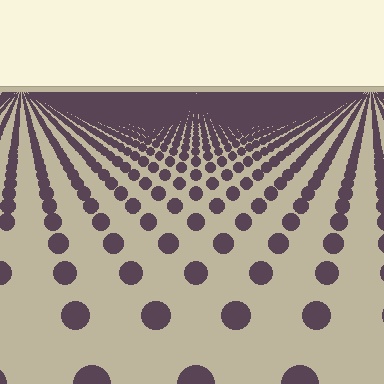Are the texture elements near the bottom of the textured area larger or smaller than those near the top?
Larger. Near the bottom, elements are closer to the viewer and appear at a bigger on-screen size.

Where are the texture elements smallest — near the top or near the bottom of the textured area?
Near the top.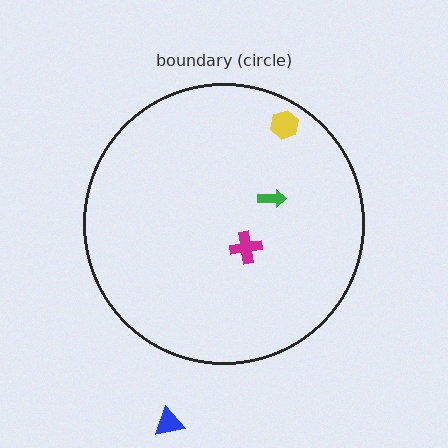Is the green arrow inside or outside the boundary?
Inside.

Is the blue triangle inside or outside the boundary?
Outside.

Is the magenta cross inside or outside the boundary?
Inside.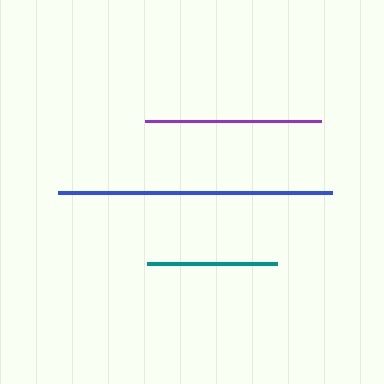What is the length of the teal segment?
The teal segment is approximately 129 pixels long.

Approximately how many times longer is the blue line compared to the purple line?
The blue line is approximately 1.6 times the length of the purple line.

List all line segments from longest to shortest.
From longest to shortest: blue, purple, teal.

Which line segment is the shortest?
The teal line is the shortest at approximately 129 pixels.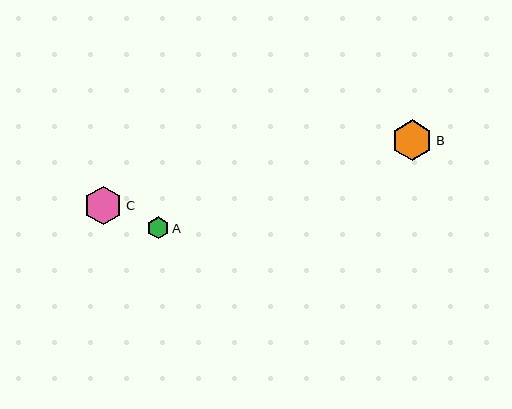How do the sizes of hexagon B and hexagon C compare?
Hexagon B and hexagon C are approximately the same size.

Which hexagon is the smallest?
Hexagon A is the smallest with a size of approximately 22 pixels.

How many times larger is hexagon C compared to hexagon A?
Hexagon C is approximately 1.7 times the size of hexagon A.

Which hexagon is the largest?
Hexagon B is the largest with a size of approximately 41 pixels.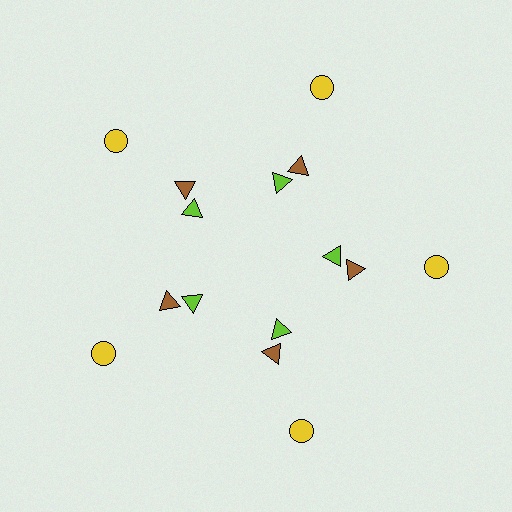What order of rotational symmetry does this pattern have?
This pattern has 5-fold rotational symmetry.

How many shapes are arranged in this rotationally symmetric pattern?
There are 15 shapes, arranged in 5 groups of 3.